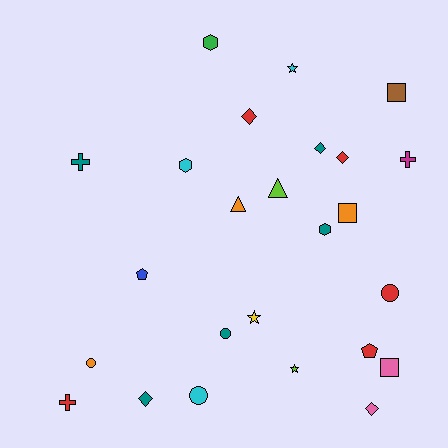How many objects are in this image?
There are 25 objects.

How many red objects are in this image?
There are 5 red objects.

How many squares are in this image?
There are 3 squares.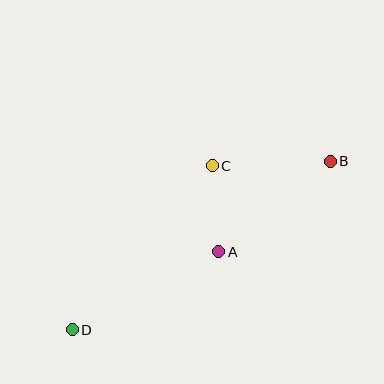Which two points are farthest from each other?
Points B and D are farthest from each other.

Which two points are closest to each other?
Points A and C are closest to each other.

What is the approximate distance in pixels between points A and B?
The distance between A and B is approximately 143 pixels.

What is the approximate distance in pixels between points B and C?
The distance between B and C is approximately 118 pixels.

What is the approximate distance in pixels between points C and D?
The distance between C and D is approximately 215 pixels.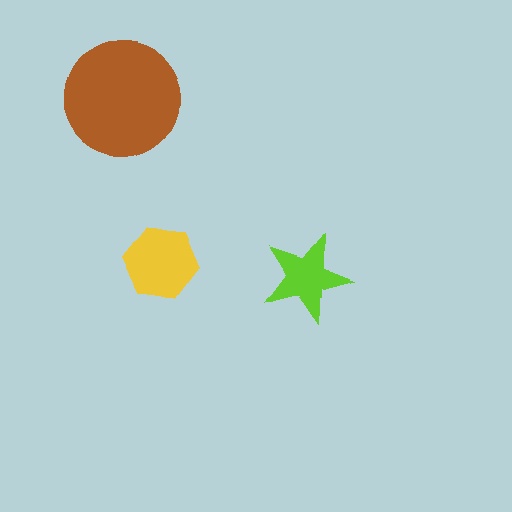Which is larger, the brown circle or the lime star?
The brown circle.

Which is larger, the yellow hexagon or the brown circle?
The brown circle.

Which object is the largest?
The brown circle.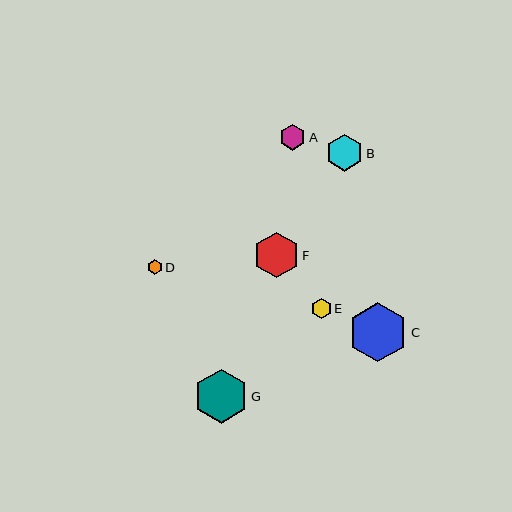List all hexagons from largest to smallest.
From largest to smallest: C, G, F, B, A, E, D.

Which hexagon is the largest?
Hexagon C is the largest with a size of approximately 59 pixels.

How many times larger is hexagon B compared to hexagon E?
Hexagon B is approximately 1.8 times the size of hexagon E.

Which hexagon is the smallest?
Hexagon D is the smallest with a size of approximately 15 pixels.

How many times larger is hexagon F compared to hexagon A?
Hexagon F is approximately 1.7 times the size of hexagon A.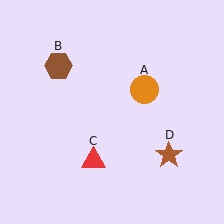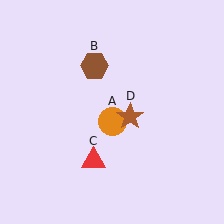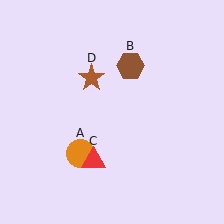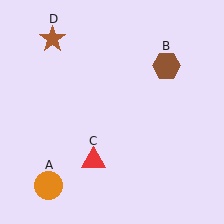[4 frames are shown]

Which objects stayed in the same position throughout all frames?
Red triangle (object C) remained stationary.